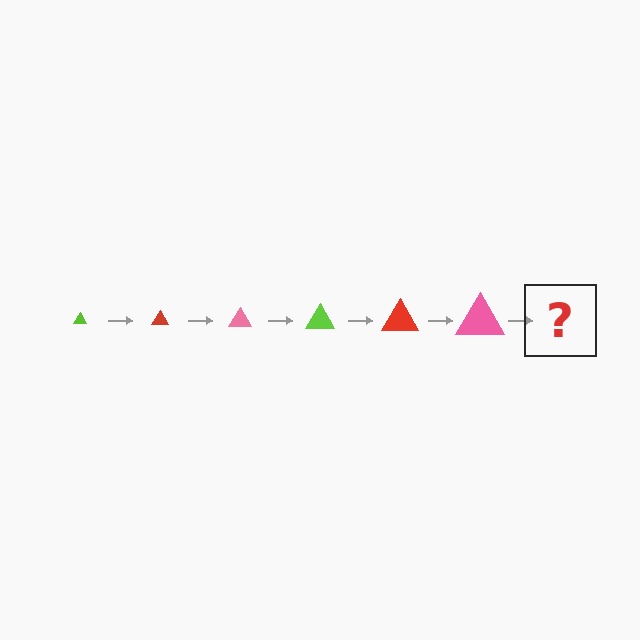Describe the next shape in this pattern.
It should be a lime triangle, larger than the previous one.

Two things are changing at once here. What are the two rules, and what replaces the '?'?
The two rules are that the triangle grows larger each step and the color cycles through lime, red, and pink. The '?' should be a lime triangle, larger than the previous one.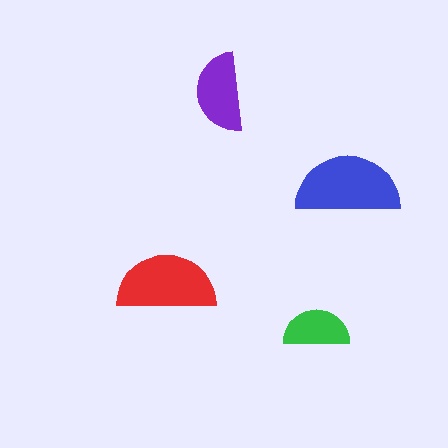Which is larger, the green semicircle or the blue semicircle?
The blue one.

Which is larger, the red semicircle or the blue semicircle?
The blue one.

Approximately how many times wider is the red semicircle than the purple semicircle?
About 1.5 times wider.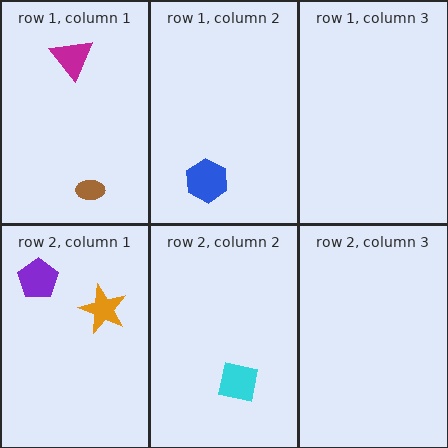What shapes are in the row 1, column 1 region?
The magenta triangle, the brown ellipse.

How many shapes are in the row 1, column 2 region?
1.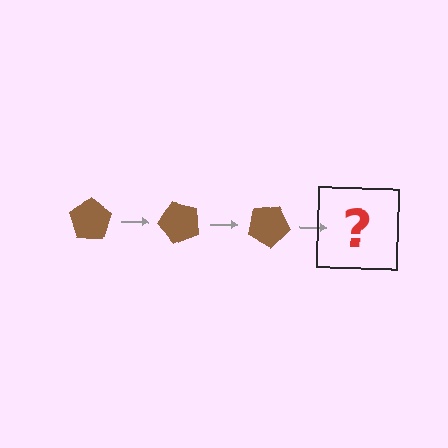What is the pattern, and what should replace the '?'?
The pattern is that the pentagon rotates 50 degrees each step. The '?' should be a brown pentagon rotated 150 degrees.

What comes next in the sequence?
The next element should be a brown pentagon rotated 150 degrees.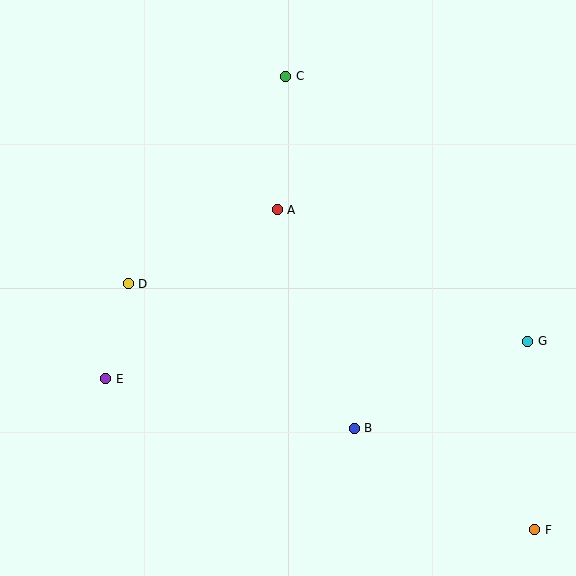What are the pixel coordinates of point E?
Point E is at (106, 379).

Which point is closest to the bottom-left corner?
Point E is closest to the bottom-left corner.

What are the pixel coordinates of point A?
Point A is at (277, 210).